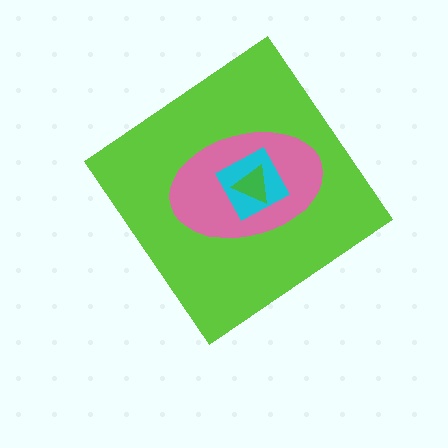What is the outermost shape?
The lime diamond.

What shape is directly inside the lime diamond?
The pink ellipse.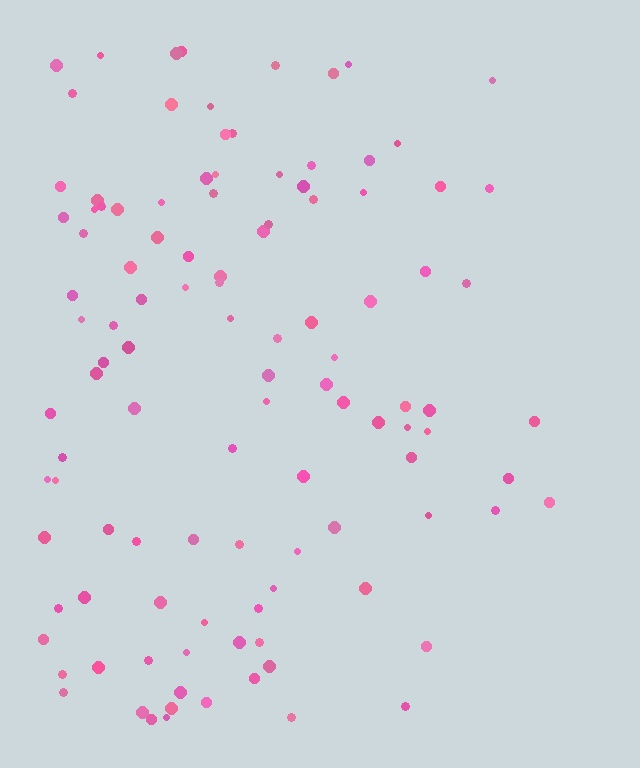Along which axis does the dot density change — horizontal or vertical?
Horizontal.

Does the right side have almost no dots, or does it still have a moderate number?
Still a moderate number, just noticeably fewer than the left.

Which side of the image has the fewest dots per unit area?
The right.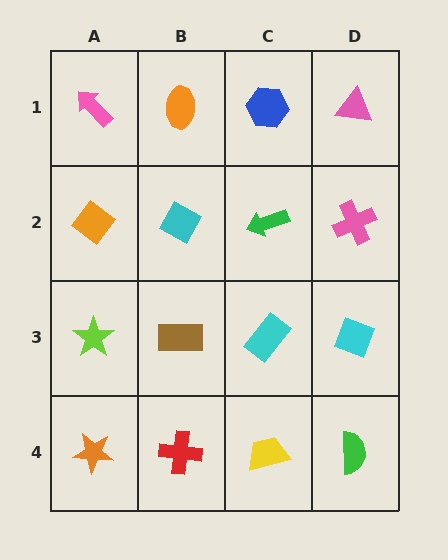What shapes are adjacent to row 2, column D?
A pink triangle (row 1, column D), a cyan diamond (row 3, column D), a green arrow (row 2, column C).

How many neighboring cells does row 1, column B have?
3.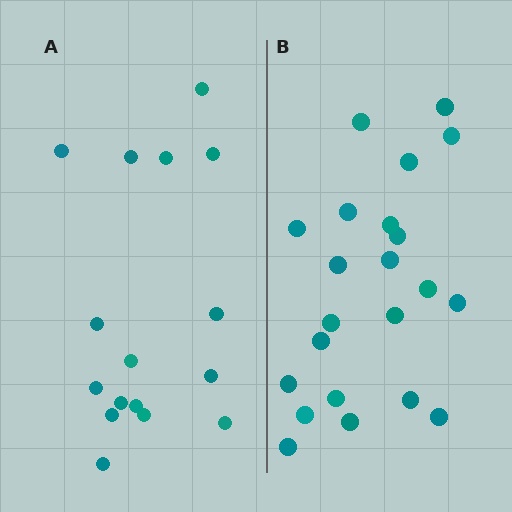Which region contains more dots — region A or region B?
Region B (the right region) has more dots.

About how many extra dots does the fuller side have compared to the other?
Region B has about 6 more dots than region A.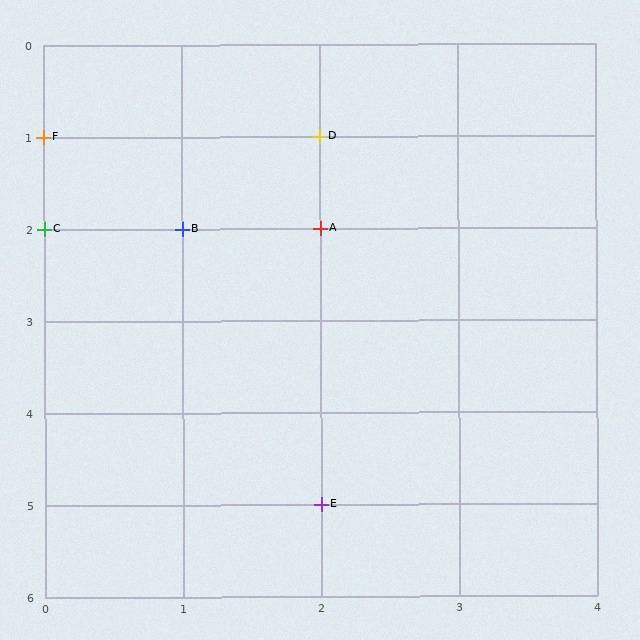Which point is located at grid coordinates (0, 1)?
Point F is at (0, 1).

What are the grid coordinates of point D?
Point D is at grid coordinates (2, 1).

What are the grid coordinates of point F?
Point F is at grid coordinates (0, 1).